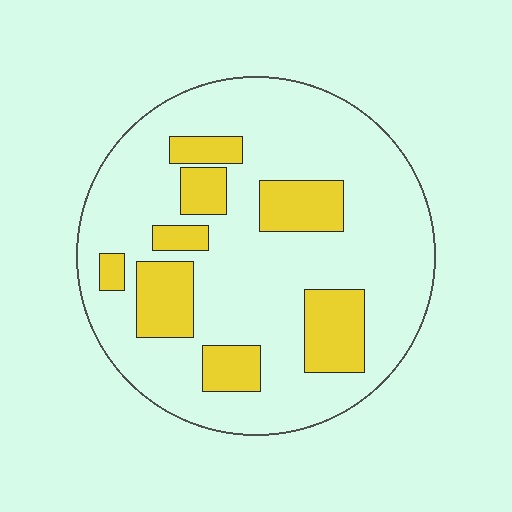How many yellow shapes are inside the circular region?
8.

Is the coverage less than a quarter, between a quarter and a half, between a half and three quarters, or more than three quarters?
Less than a quarter.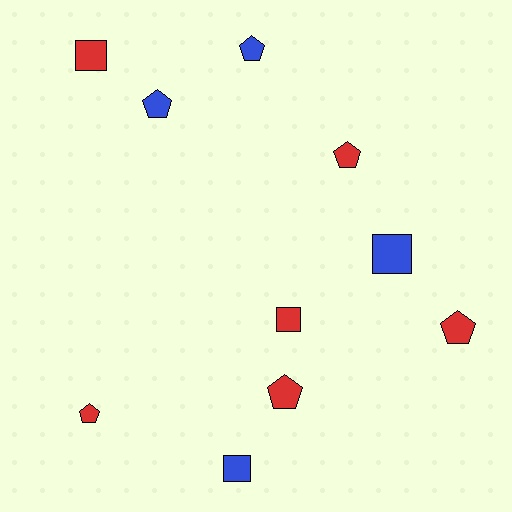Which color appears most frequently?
Red, with 6 objects.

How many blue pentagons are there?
There are 2 blue pentagons.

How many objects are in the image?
There are 10 objects.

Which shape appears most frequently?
Pentagon, with 6 objects.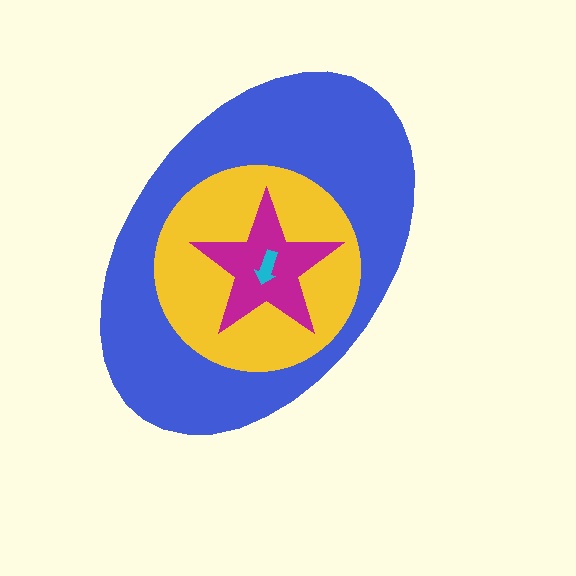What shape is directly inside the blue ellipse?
The yellow circle.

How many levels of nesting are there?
4.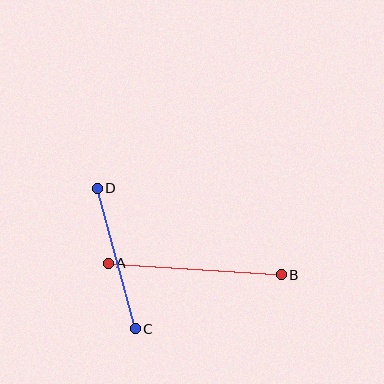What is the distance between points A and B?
The distance is approximately 173 pixels.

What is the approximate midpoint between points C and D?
The midpoint is at approximately (116, 258) pixels.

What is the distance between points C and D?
The distance is approximately 146 pixels.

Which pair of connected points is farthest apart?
Points A and B are farthest apart.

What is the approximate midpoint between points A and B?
The midpoint is at approximately (195, 269) pixels.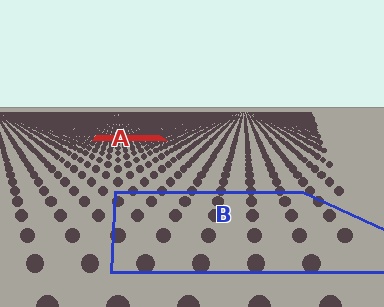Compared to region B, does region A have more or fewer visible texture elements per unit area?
Region A has more texture elements per unit area — they are packed more densely because it is farther away.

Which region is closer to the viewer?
Region B is closer. The texture elements there are larger and more spread out.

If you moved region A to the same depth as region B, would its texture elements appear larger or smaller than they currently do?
They would appear larger. At a closer depth, the same texture elements are projected at a bigger on-screen size.